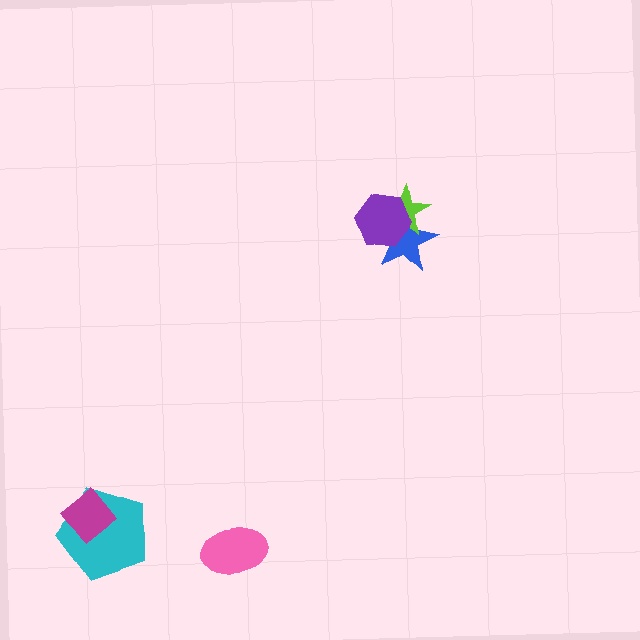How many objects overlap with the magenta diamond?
1 object overlaps with the magenta diamond.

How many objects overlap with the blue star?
2 objects overlap with the blue star.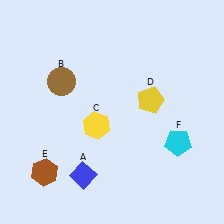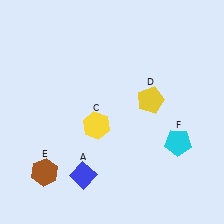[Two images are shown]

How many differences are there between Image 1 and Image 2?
There is 1 difference between the two images.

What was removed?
The brown circle (B) was removed in Image 2.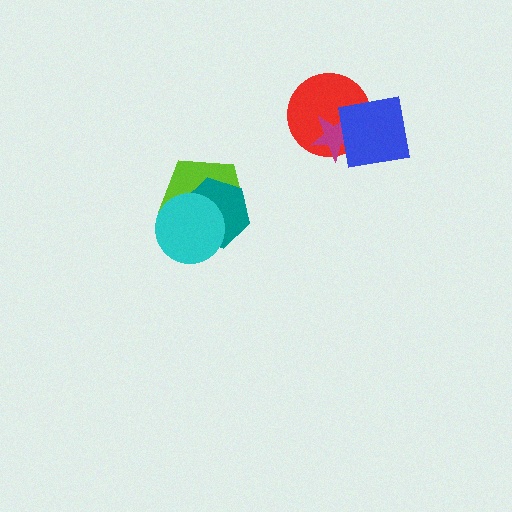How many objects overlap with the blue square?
2 objects overlap with the blue square.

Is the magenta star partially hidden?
Yes, it is partially covered by another shape.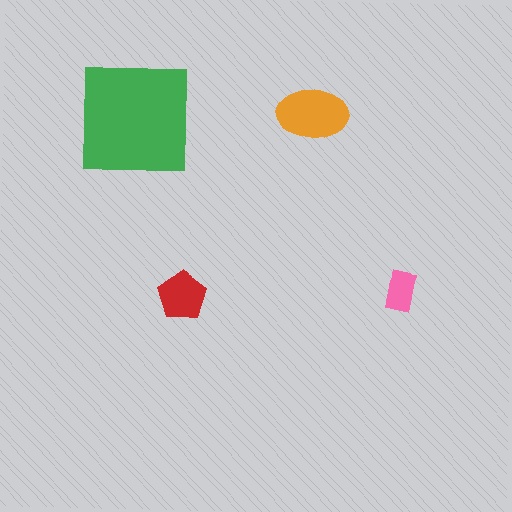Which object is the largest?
The green square.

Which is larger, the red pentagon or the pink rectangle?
The red pentagon.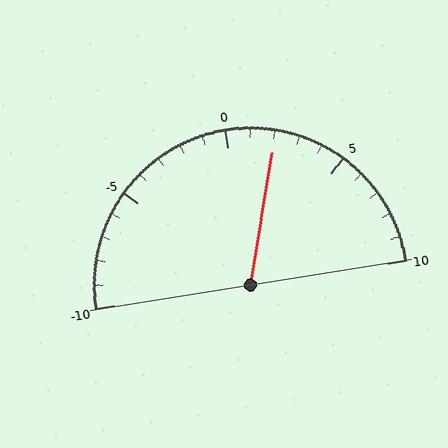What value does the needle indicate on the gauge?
The needle indicates approximately 2.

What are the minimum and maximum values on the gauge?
The gauge ranges from -10 to 10.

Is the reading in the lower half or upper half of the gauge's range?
The reading is in the upper half of the range (-10 to 10).